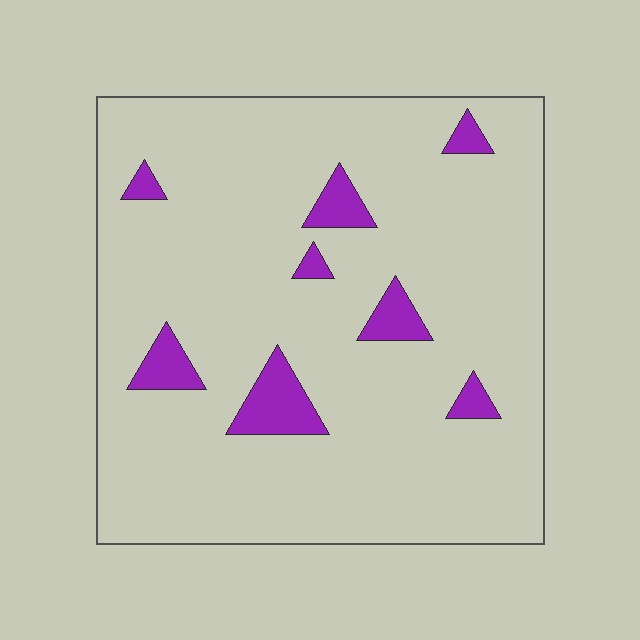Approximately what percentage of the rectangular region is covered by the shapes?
Approximately 10%.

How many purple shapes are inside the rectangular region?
8.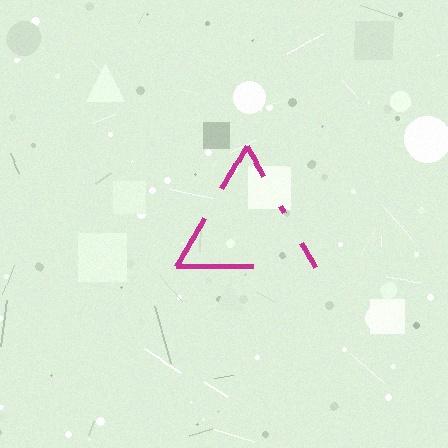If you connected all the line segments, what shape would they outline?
They would outline a triangle.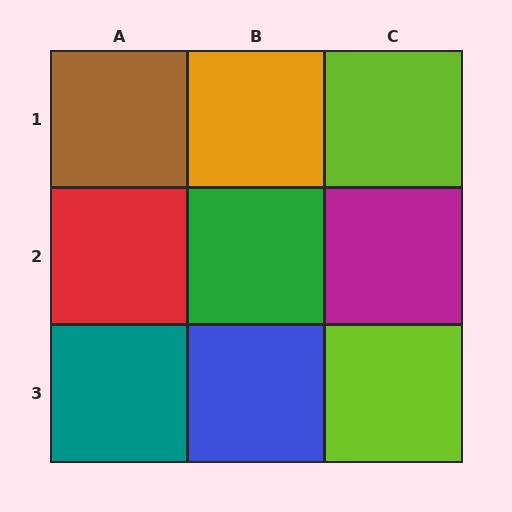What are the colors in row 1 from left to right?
Brown, orange, lime.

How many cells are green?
1 cell is green.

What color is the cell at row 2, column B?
Green.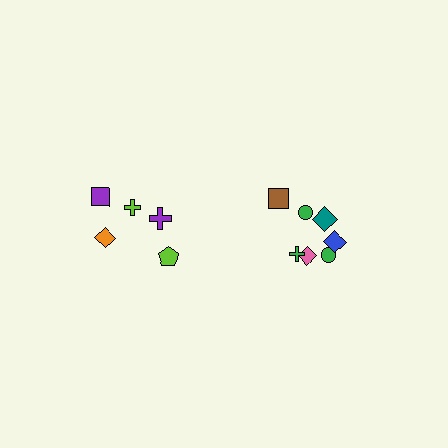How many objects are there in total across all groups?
There are 12 objects.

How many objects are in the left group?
There are 5 objects.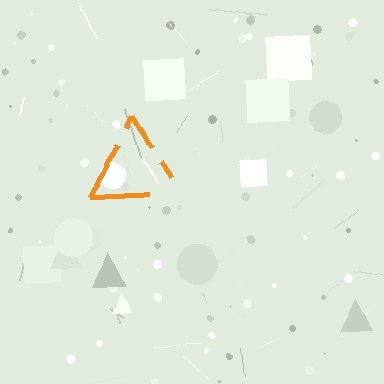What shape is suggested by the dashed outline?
The dashed outline suggests a triangle.